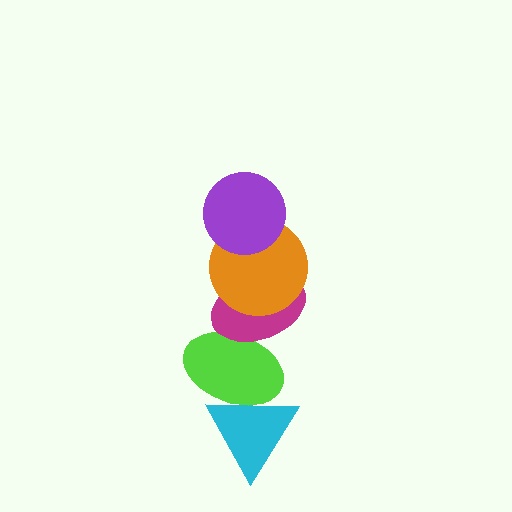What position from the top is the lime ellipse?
The lime ellipse is 4th from the top.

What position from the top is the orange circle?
The orange circle is 2nd from the top.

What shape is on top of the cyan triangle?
The lime ellipse is on top of the cyan triangle.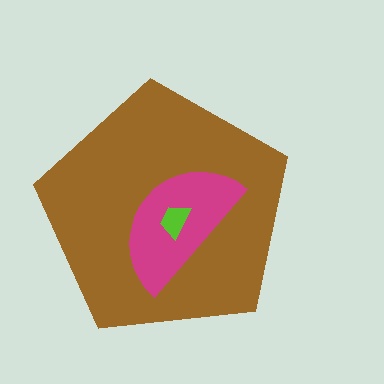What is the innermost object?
The lime trapezoid.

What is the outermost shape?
The brown pentagon.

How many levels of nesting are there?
3.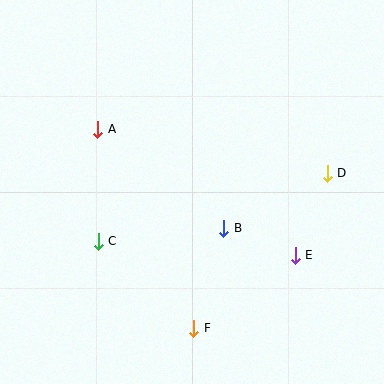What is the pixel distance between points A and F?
The distance between A and F is 221 pixels.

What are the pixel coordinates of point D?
Point D is at (327, 173).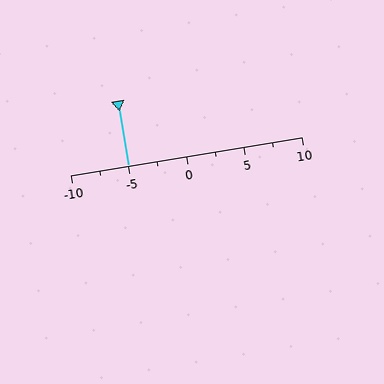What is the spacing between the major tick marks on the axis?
The major ticks are spaced 5 apart.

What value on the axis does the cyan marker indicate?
The marker indicates approximately -5.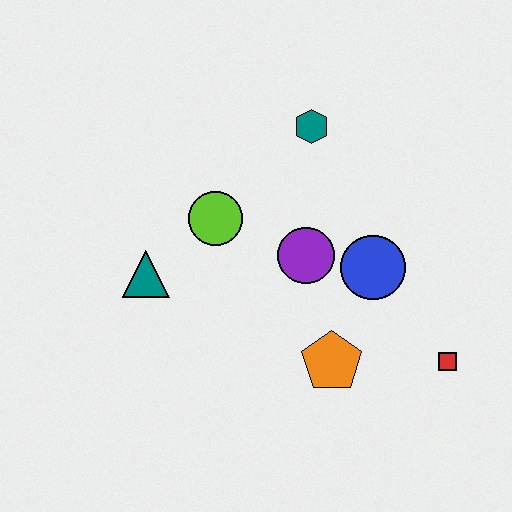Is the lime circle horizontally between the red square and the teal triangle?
Yes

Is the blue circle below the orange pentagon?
No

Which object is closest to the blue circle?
The purple circle is closest to the blue circle.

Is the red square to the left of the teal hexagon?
No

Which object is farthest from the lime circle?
The red square is farthest from the lime circle.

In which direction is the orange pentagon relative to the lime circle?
The orange pentagon is below the lime circle.